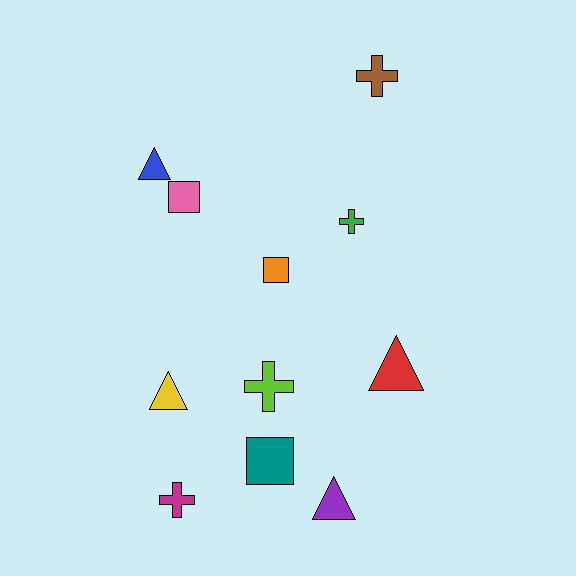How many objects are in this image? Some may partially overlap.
There are 11 objects.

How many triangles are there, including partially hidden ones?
There are 4 triangles.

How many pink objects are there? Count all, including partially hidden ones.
There is 1 pink object.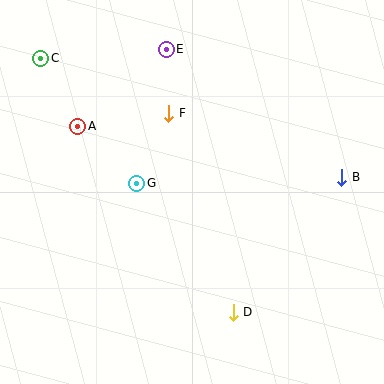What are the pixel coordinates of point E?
Point E is at (166, 49).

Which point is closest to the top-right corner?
Point B is closest to the top-right corner.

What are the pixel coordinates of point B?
Point B is at (342, 177).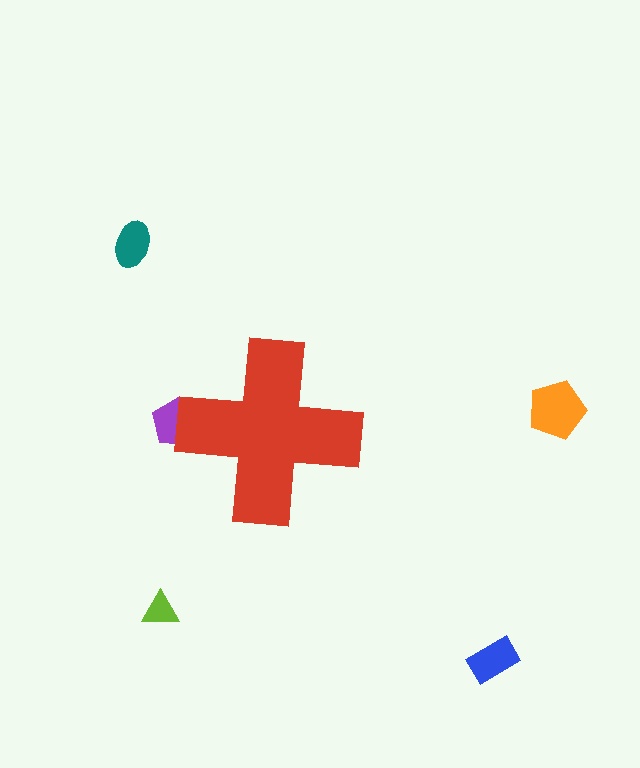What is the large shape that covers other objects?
A red cross.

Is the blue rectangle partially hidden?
No, the blue rectangle is fully visible.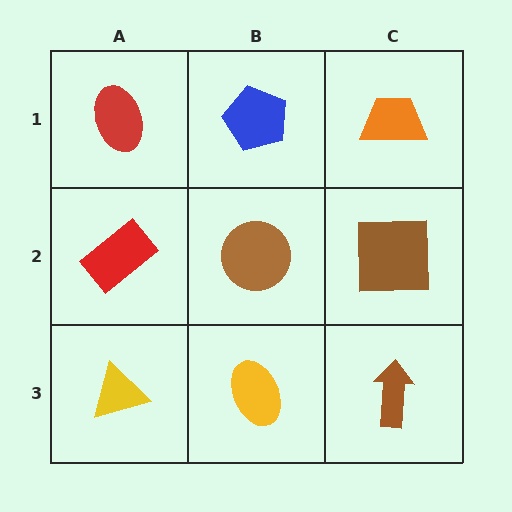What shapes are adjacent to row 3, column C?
A brown square (row 2, column C), a yellow ellipse (row 3, column B).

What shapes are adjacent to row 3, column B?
A brown circle (row 2, column B), a yellow triangle (row 3, column A), a brown arrow (row 3, column C).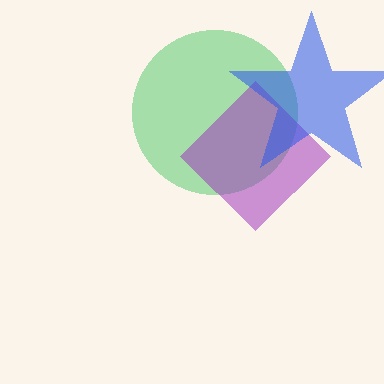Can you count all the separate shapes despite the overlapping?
Yes, there are 3 separate shapes.